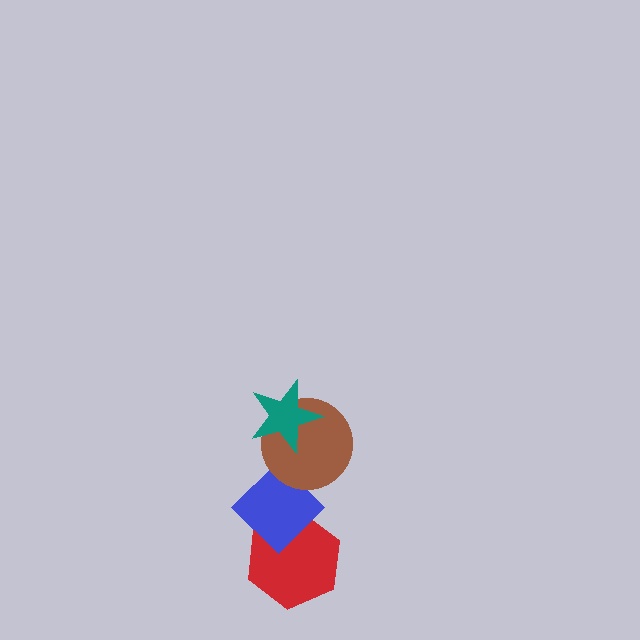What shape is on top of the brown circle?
The teal star is on top of the brown circle.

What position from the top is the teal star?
The teal star is 1st from the top.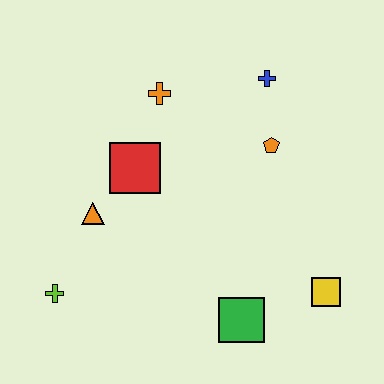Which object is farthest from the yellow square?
The lime cross is farthest from the yellow square.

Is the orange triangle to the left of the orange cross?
Yes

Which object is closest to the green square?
The yellow square is closest to the green square.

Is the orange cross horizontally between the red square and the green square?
Yes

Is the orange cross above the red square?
Yes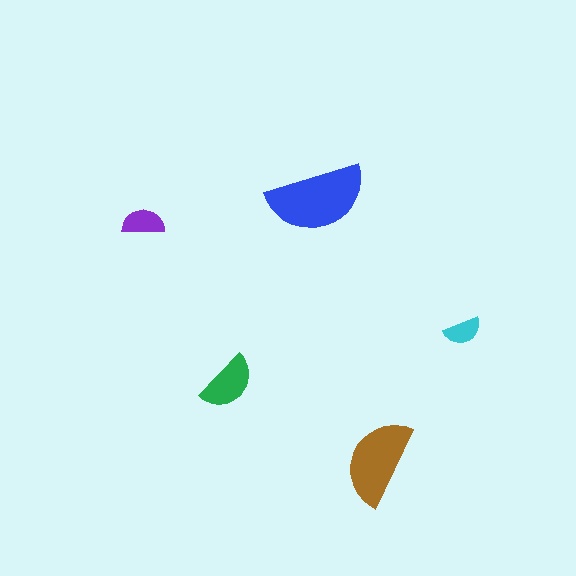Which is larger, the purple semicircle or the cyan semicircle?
The purple one.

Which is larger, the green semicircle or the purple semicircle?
The green one.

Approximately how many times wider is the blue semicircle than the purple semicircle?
About 2.5 times wider.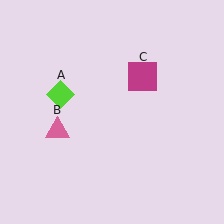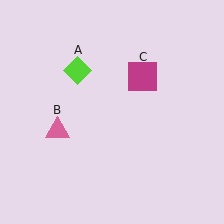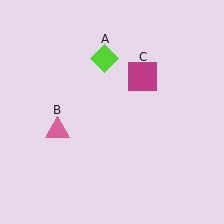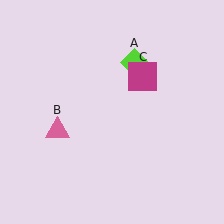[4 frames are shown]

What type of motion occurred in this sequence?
The lime diamond (object A) rotated clockwise around the center of the scene.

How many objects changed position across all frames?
1 object changed position: lime diamond (object A).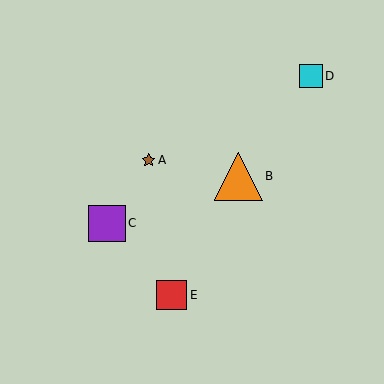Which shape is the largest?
The orange triangle (labeled B) is the largest.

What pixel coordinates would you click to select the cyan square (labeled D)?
Click at (311, 76) to select the cyan square D.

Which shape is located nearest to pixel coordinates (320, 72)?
The cyan square (labeled D) at (311, 76) is nearest to that location.